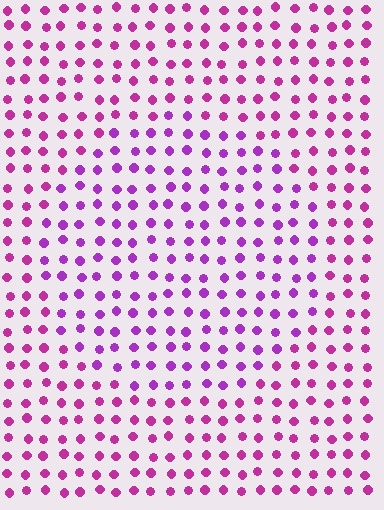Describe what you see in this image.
The image is filled with small magenta elements in a uniform arrangement. A circle-shaped region is visible where the elements are tinted to a slightly different hue, forming a subtle color boundary.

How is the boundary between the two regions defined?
The boundary is defined purely by a slight shift in hue (about 26 degrees). Spacing, size, and orientation are identical on both sides.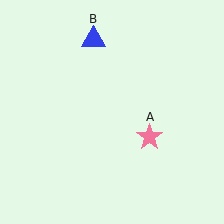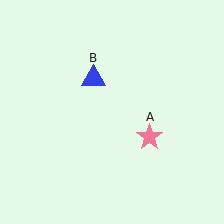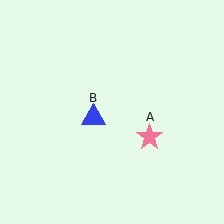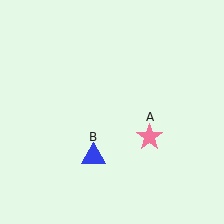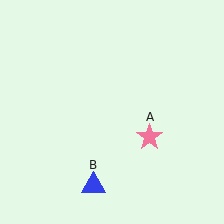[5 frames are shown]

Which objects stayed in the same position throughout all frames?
Pink star (object A) remained stationary.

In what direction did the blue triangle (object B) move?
The blue triangle (object B) moved down.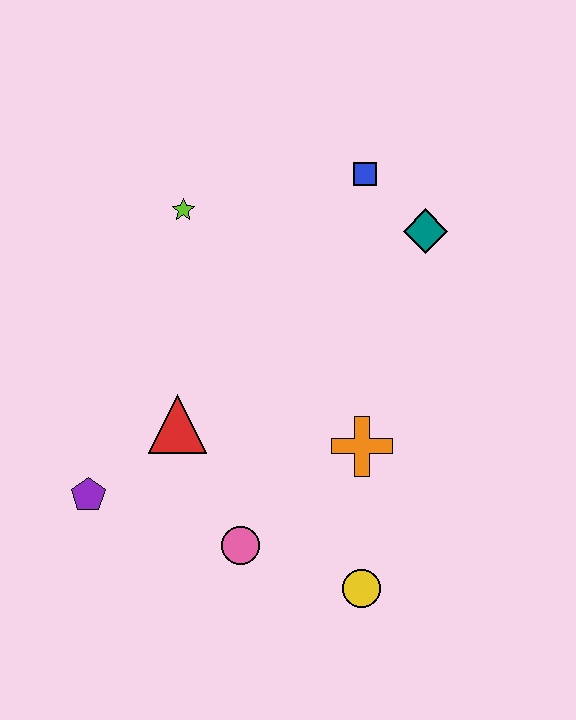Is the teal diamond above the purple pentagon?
Yes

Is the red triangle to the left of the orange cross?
Yes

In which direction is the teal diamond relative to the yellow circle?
The teal diamond is above the yellow circle.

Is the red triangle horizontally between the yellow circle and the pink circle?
No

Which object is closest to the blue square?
The teal diamond is closest to the blue square.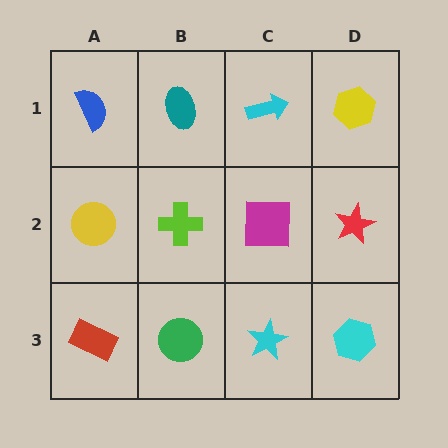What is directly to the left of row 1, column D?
A cyan arrow.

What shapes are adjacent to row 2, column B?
A teal ellipse (row 1, column B), a green circle (row 3, column B), a yellow circle (row 2, column A), a magenta square (row 2, column C).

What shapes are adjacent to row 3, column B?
A lime cross (row 2, column B), a red rectangle (row 3, column A), a cyan star (row 3, column C).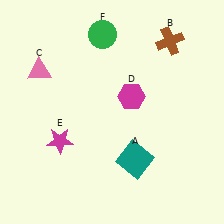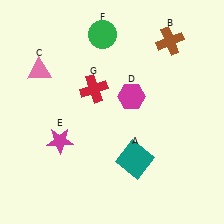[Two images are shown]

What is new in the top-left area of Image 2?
A red cross (G) was added in the top-left area of Image 2.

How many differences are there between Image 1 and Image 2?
There is 1 difference between the two images.